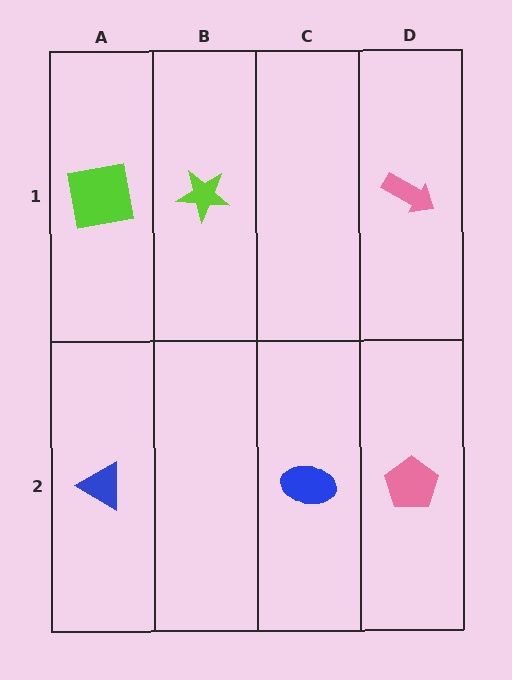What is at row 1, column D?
A pink arrow.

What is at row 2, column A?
A blue triangle.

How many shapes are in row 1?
3 shapes.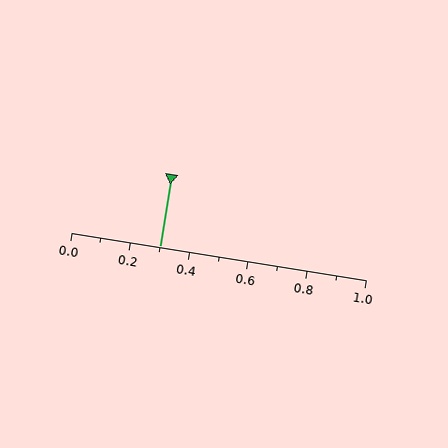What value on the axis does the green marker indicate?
The marker indicates approximately 0.3.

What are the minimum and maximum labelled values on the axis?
The axis runs from 0.0 to 1.0.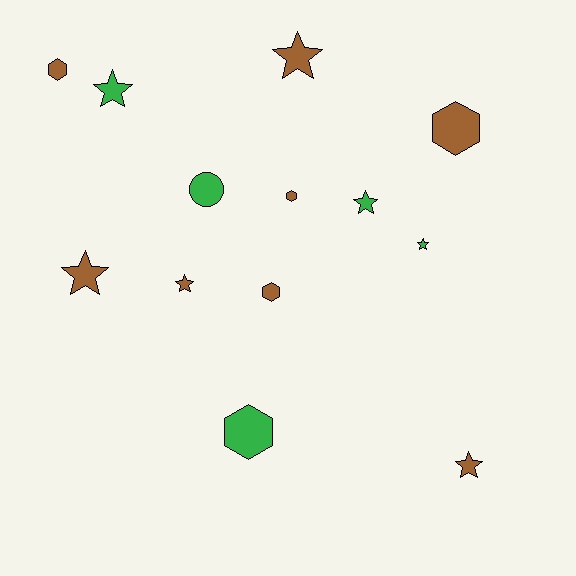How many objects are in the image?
There are 13 objects.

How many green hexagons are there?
There is 1 green hexagon.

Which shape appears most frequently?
Star, with 7 objects.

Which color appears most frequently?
Brown, with 8 objects.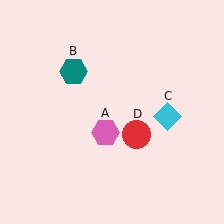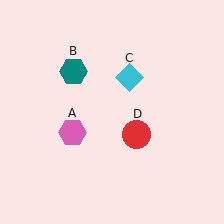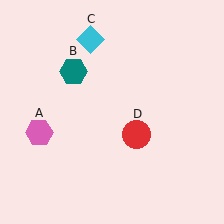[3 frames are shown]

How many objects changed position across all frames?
2 objects changed position: pink hexagon (object A), cyan diamond (object C).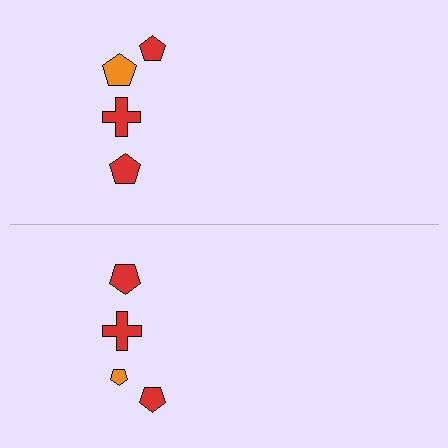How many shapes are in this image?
There are 8 shapes in this image.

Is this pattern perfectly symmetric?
No, the pattern is not perfectly symmetric. The orange pentagon on the bottom side has a different size than its mirror counterpart.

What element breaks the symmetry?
The orange pentagon on the bottom side has a different size than its mirror counterpart.